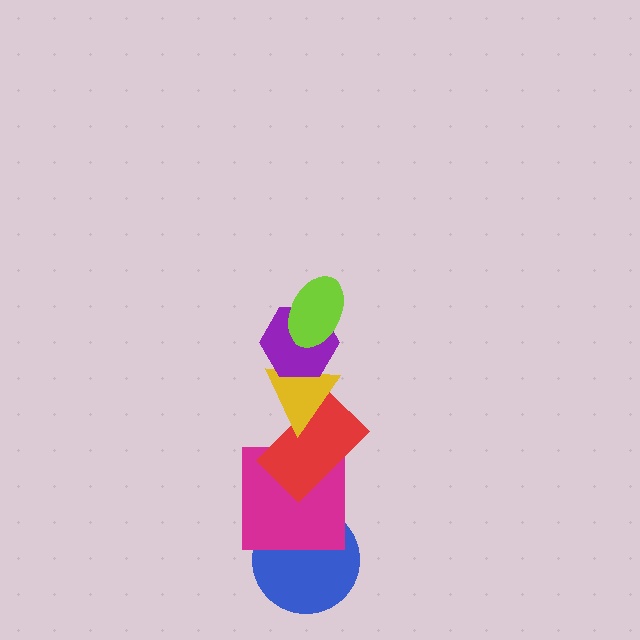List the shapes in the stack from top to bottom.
From top to bottom: the lime ellipse, the purple hexagon, the yellow triangle, the red rectangle, the magenta square, the blue circle.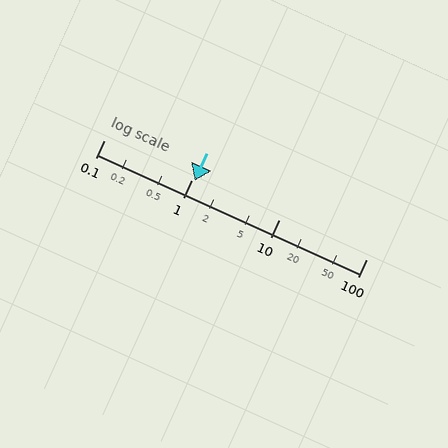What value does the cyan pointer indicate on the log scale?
The pointer indicates approximately 1.1.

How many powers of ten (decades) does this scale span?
The scale spans 3 decades, from 0.1 to 100.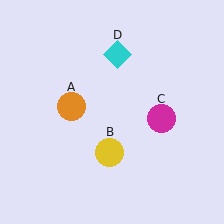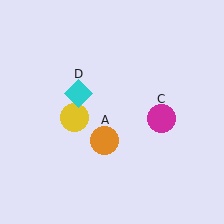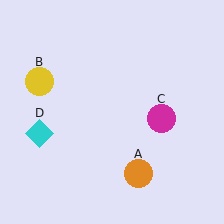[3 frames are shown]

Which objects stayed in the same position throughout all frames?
Magenta circle (object C) remained stationary.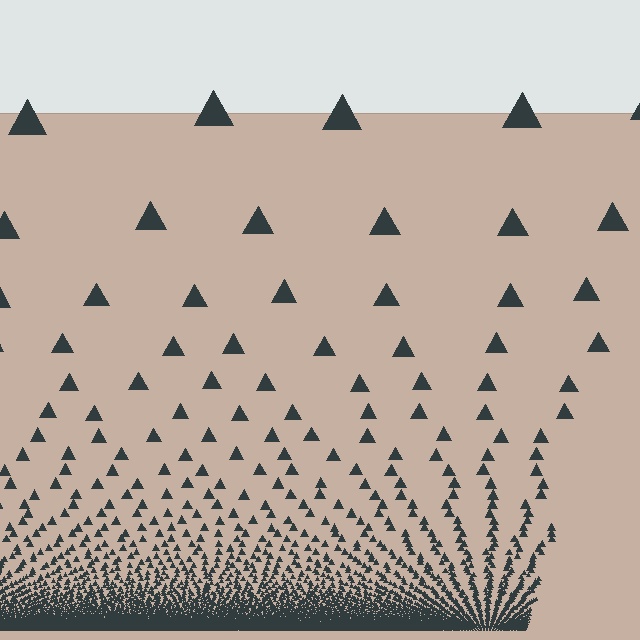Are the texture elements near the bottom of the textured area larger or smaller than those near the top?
Smaller. The gradient is inverted — elements near the bottom are smaller and denser.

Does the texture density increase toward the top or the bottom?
Density increases toward the bottom.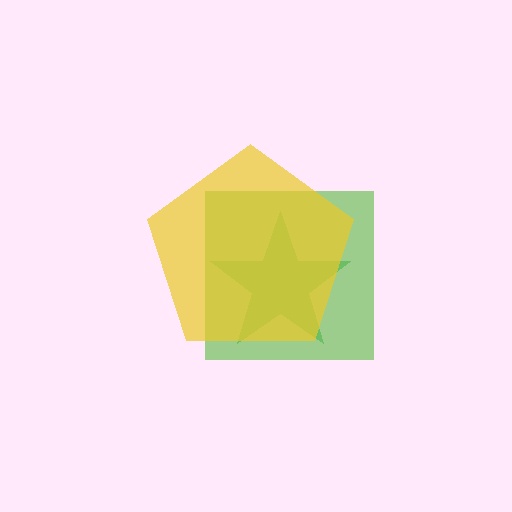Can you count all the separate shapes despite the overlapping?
Yes, there are 3 separate shapes.